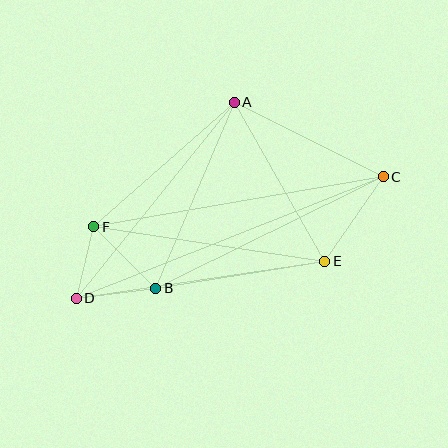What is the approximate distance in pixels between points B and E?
The distance between B and E is approximately 171 pixels.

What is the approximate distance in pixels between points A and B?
The distance between A and B is approximately 202 pixels.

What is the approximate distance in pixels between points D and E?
The distance between D and E is approximately 251 pixels.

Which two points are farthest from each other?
Points C and D are farthest from each other.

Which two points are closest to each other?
Points D and F are closest to each other.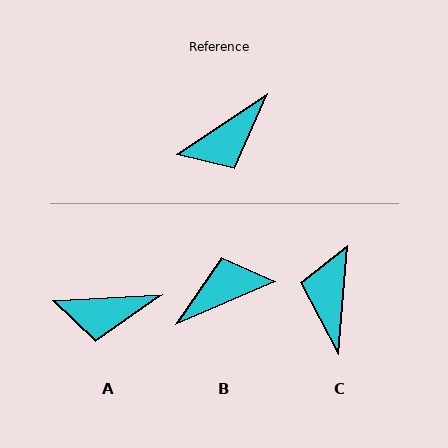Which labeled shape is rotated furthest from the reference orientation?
B, about 169 degrees away.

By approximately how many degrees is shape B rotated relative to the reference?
Approximately 169 degrees counter-clockwise.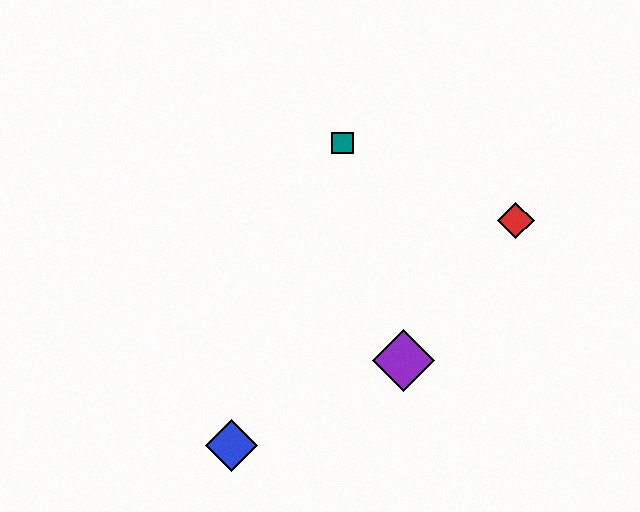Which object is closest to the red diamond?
The purple diamond is closest to the red diamond.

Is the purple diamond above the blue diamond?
Yes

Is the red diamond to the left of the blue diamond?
No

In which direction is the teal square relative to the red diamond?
The teal square is to the left of the red diamond.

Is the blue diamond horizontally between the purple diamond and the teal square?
No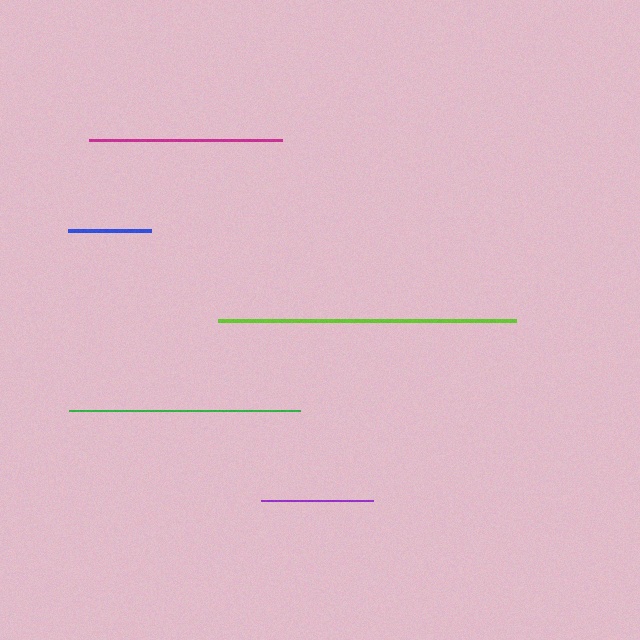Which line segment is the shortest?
The blue line is the shortest at approximately 83 pixels.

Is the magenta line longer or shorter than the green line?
The green line is longer than the magenta line.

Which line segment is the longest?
The lime line is the longest at approximately 298 pixels.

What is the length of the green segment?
The green segment is approximately 231 pixels long.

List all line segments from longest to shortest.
From longest to shortest: lime, green, magenta, purple, blue.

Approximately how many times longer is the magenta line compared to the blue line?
The magenta line is approximately 2.3 times the length of the blue line.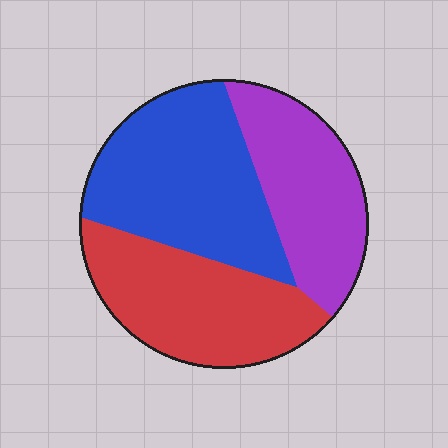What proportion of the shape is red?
Red covers around 35% of the shape.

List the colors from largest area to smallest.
From largest to smallest: blue, red, purple.